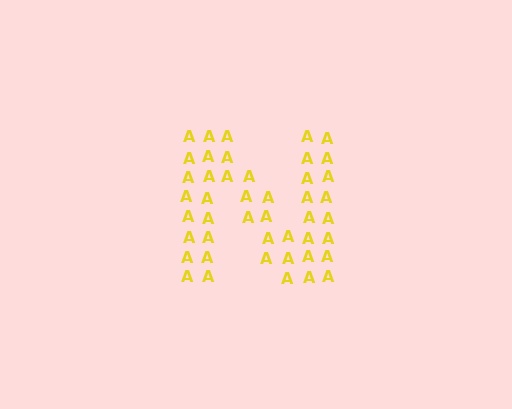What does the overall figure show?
The overall figure shows the letter N.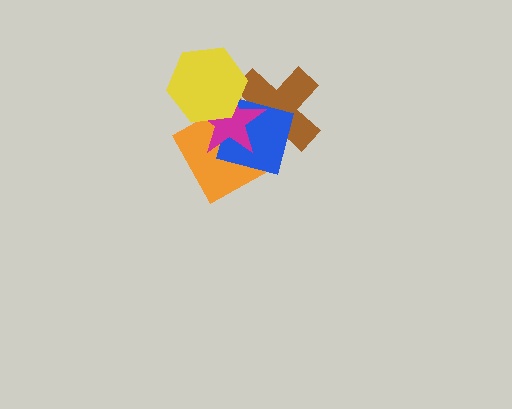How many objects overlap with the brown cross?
4 objects overlap with the brown cross.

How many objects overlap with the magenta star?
4 objects overlap with the magenta star.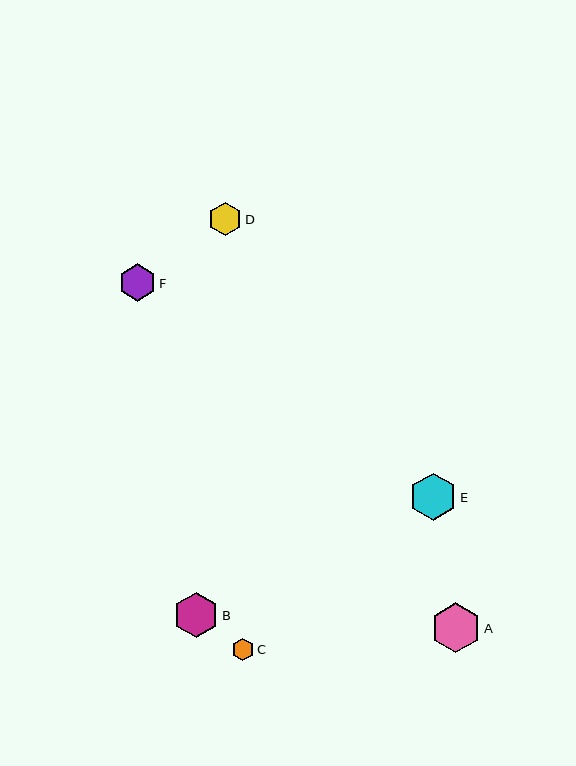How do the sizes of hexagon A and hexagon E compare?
Hexagon A and hexagon E are approximately the same size.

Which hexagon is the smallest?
Hexagon C is the smallest with a size of approximately 22 pixels.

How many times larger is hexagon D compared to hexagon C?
Hexagon D is approximately 1.5 times the size of hexagon C.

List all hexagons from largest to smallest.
From largest to smallest: A, E, B, F, D, C.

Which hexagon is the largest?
Hexagon A is the largest with a size of approximately 50 pixels.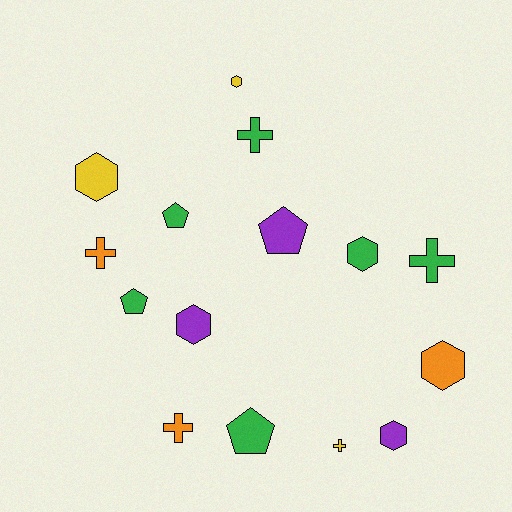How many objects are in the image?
There are 15 objects.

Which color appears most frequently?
Green, with 6 objects.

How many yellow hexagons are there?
There are 2 yellow hexagons.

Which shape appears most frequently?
Hexagon, with 6 objects.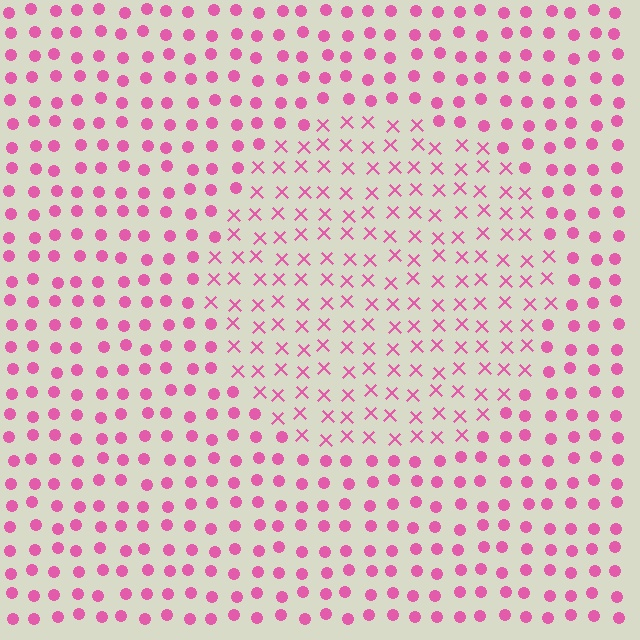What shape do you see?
I see a circle.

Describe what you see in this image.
The image is filled with small pink elements arranged in a uniform grid. A circle-shaped region contains X marks, while the surrounding area contains circles. The boundary is defined purely by the change in element shape.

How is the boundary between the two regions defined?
The boundary is defined by a change in element shape: X marks inside vs. circles outside. All elements share the same color and spacing.